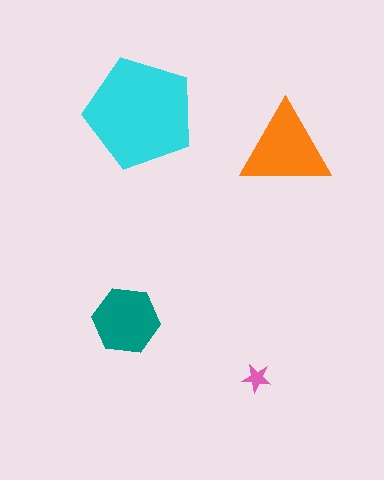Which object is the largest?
The cyan pentagon.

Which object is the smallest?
The pink star.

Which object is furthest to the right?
The orange triangle is rightmost.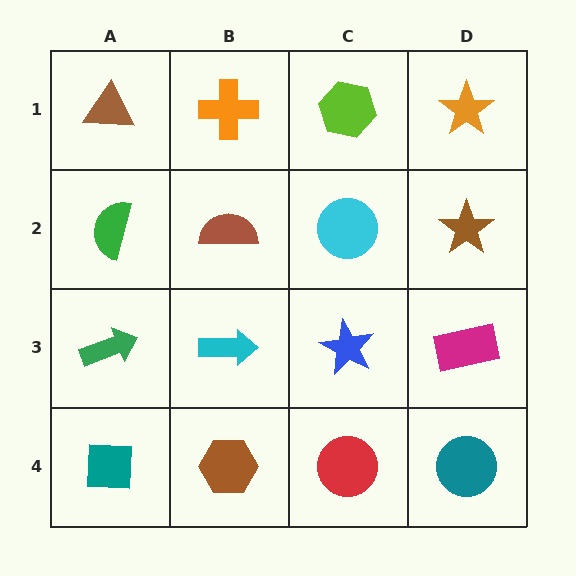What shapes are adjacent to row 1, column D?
A brown star (row 2, column D), a lime hexagon (row 1, column C).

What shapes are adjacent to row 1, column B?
A brown semicircle (row 2, column B), a brown triangle (row 1, column A), a lime hexagon (row 1, column C).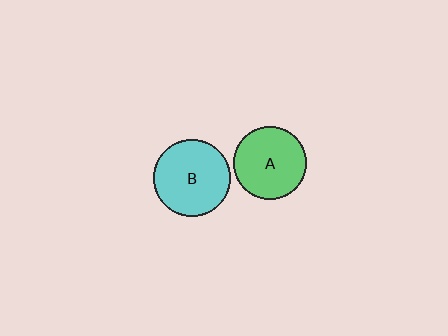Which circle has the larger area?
Circle B (cyan).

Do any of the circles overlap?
No, none of the circles overlap.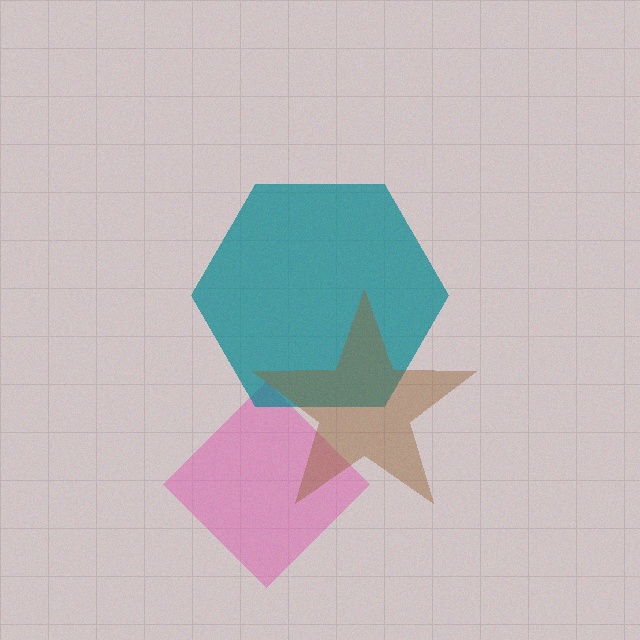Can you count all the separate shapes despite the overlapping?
Yes, there are 3 separate shapes.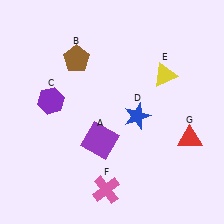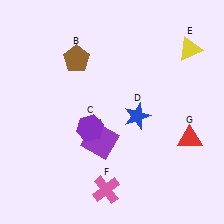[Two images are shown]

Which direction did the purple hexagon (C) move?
The purple hexagon (C) moved right.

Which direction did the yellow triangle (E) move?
The yellow triangle (E) moved up.